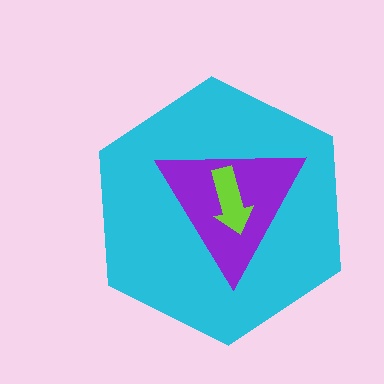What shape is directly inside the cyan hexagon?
The purple triangle.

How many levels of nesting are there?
3.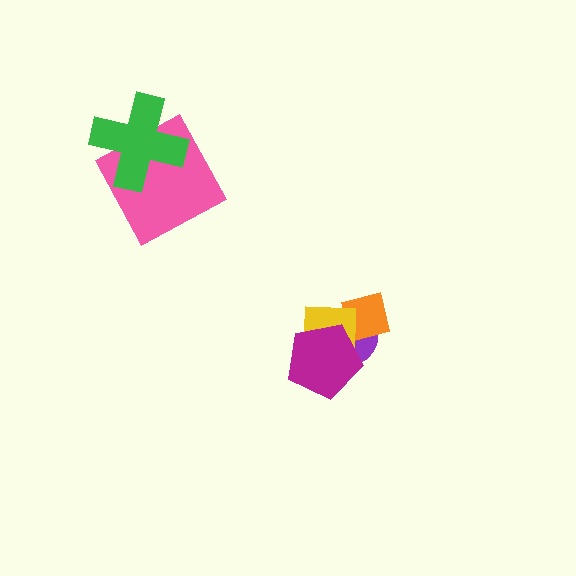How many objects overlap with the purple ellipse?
3 objects overlap with the purple ellipse.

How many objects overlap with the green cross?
1 object overlaps with the green cross.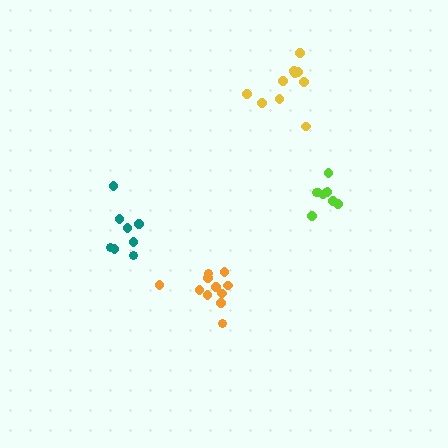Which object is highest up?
The yellow cluster is topmost.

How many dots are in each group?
Group 1: 10 dots, Group 2: 9 dots, Group 3: 8 dots, Group 4: 11 dots (38 total).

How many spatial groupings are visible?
There are 4 spatial groupings.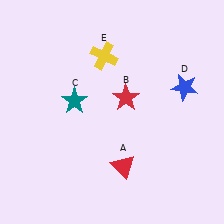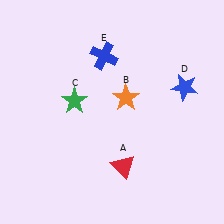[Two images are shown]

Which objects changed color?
B changed from red to orange. C changed from teal to green. E changed from yellow to blue.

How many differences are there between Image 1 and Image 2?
There are 3 differences between the two images.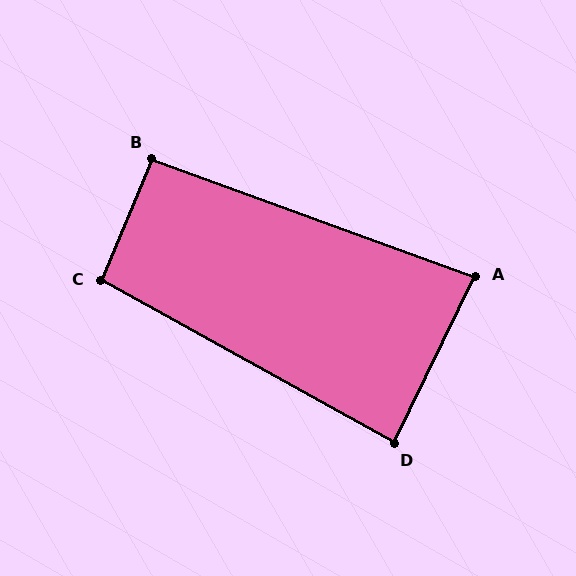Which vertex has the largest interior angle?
C, at approximately 96 degrees.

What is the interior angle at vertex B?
Approximately 93 degrees (approximately right).